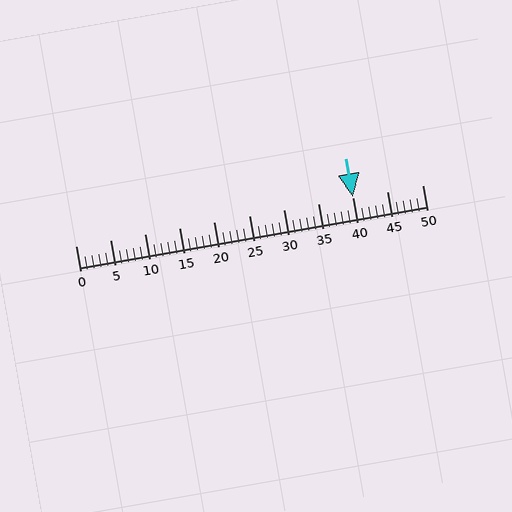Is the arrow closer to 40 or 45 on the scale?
The arrow is closer to 40.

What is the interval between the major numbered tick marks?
The major tick marks are spaced 5 units apart.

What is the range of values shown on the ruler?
The ruler shows values from 0 to 50.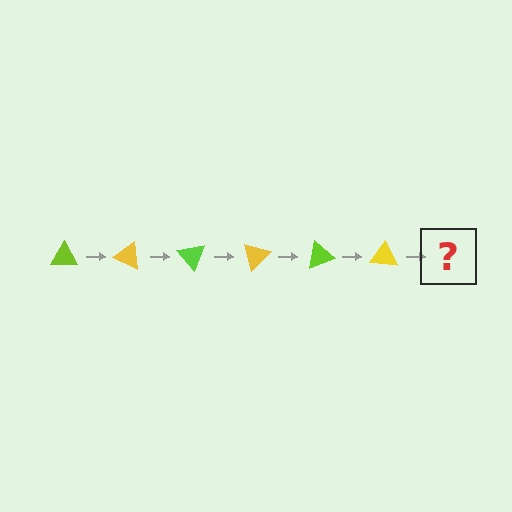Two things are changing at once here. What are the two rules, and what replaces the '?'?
The two rules are that it rotates 25 degrees each step and the color cycles through lime and yellow. The '?' should be a lime triangle, rotated 150 degrees from the start.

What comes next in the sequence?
The next element should be a lime triangle, rotated 150 degrees from the start.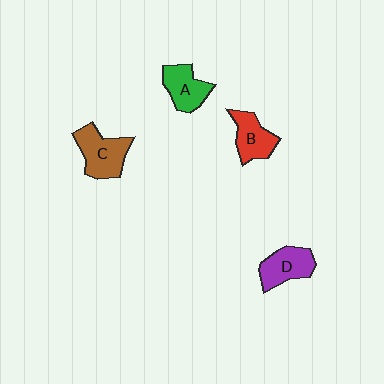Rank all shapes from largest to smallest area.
From largest to smallest: C (brown), D (purple), A (green), B (red).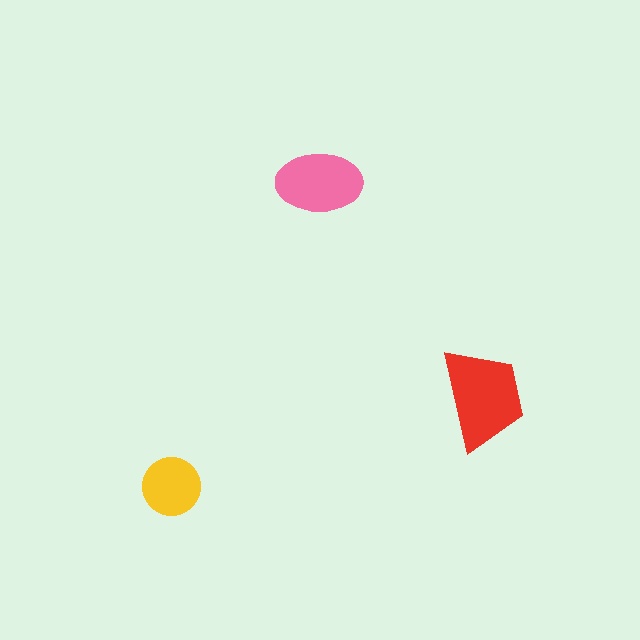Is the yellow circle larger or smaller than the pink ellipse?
Smaller.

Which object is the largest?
The red trapezoid.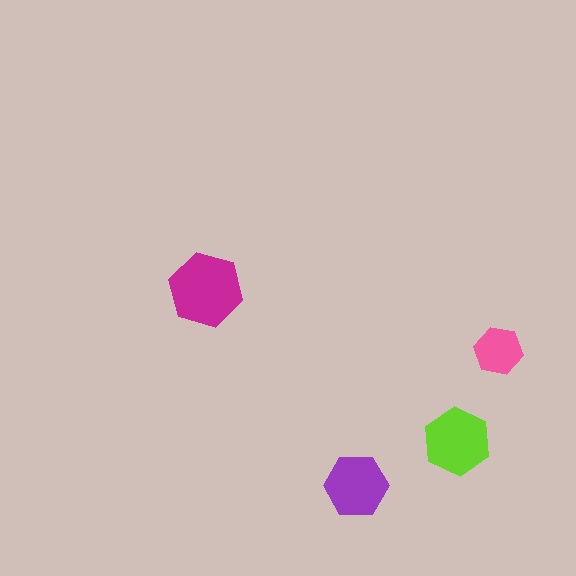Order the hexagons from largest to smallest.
the magenta one, the lime one, the purple one, the pink one.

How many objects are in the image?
There are 4 objects in the image.